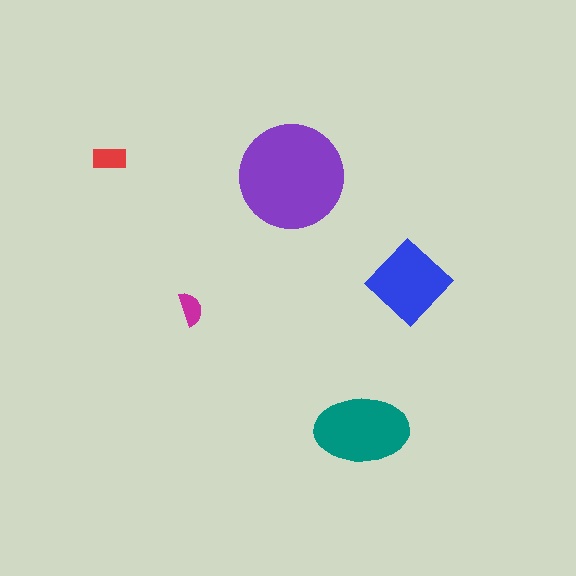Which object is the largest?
The purple circle.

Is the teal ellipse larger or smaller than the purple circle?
Smaller.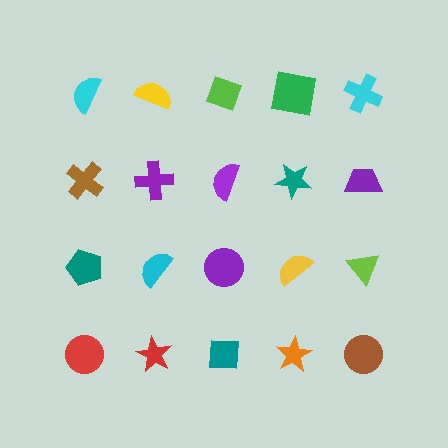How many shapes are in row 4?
5 shapes.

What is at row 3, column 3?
A purple circle.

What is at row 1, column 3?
A lime diamond.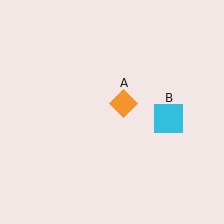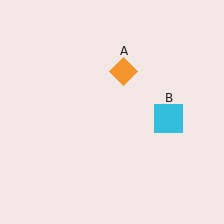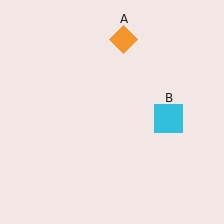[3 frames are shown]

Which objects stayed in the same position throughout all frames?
Cyan square (object B) remained stationary.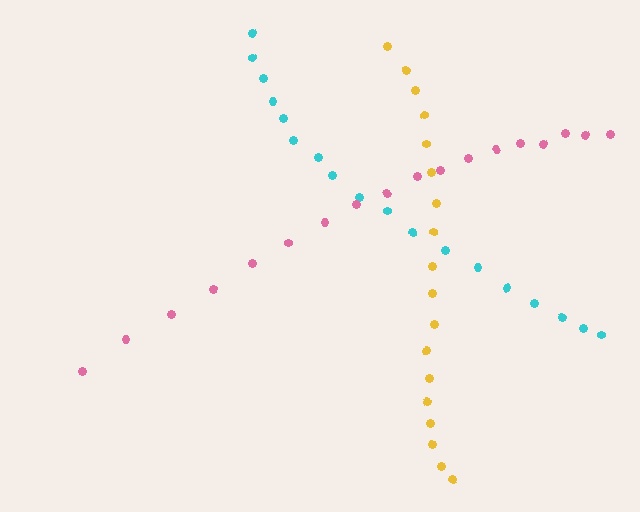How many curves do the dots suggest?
There are 3 distinct paths.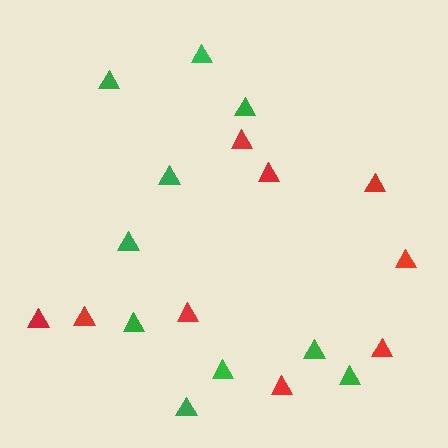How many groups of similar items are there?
There are 2 groups: one group of green triangles (10) and one group of red triangles (9).